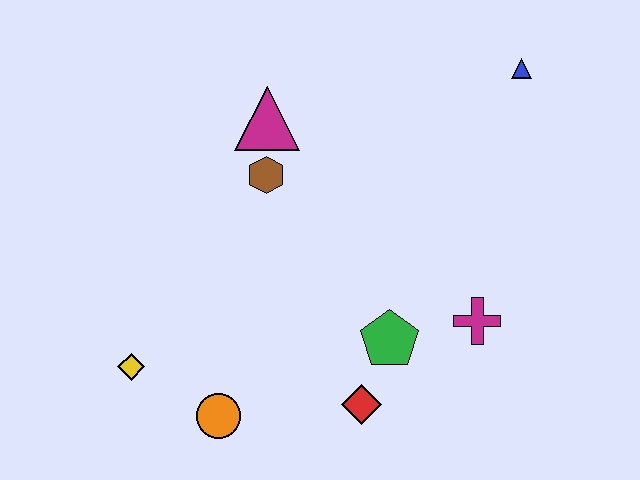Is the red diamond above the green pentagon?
No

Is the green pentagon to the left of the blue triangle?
Yes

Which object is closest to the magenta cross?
The green pentagon is closest to the magenta cross.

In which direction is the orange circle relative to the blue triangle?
The orange circle is below the blue triangle.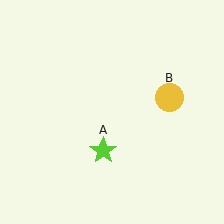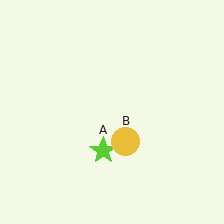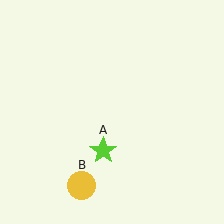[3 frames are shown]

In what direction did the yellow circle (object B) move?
The yellow circle (object B) moved down and to the left.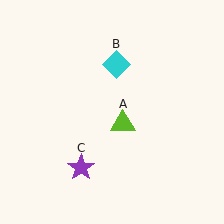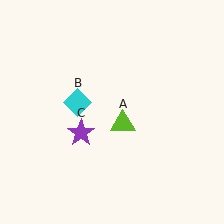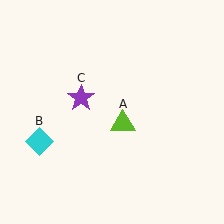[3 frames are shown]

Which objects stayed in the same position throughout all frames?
Lime triangle (object A) remained stationary.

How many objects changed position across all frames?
2 objects changed position: cyan diamond (object B), purple star (object C).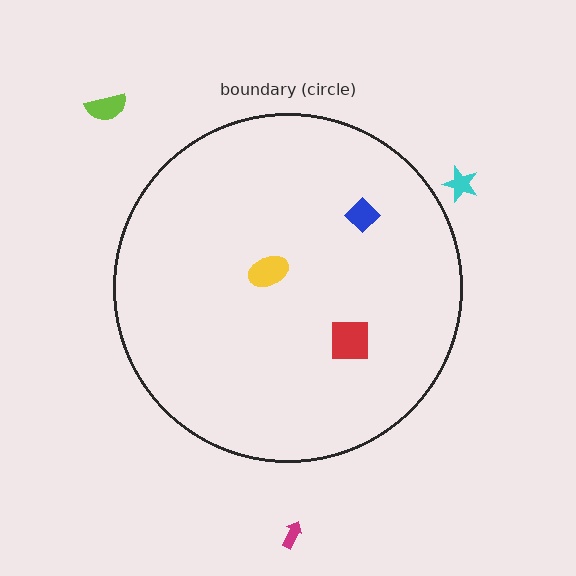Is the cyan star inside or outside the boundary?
Outside.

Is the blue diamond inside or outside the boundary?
Inside.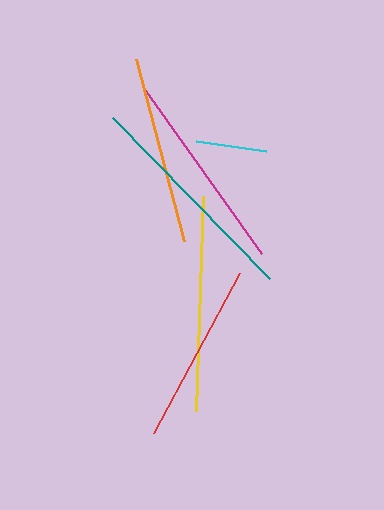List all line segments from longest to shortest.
From longest to shortest: teal, yellow, magenta, orange, red, cyan.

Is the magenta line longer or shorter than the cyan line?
The magenta line is longer than the cyan line.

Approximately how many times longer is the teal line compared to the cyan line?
The teal line is approximately 3.2 times the length of the cyan line.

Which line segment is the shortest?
The cyan line is the shortest at approximately 71 pixels.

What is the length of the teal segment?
The teal segment is approximately 225 pixels long.